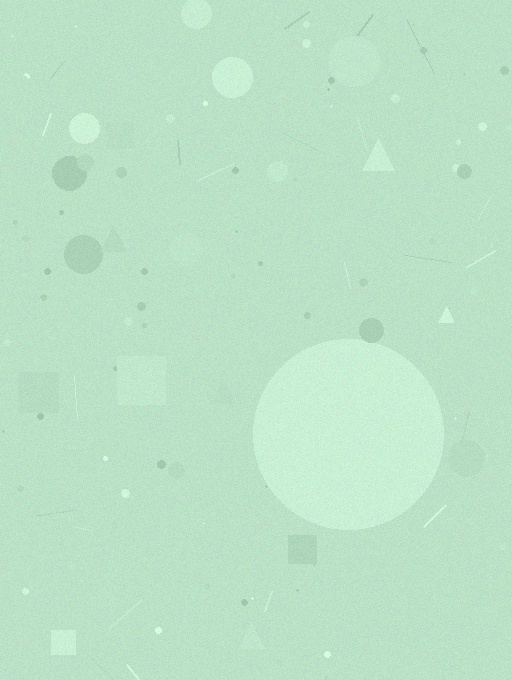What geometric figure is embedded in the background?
A circle is embedded in the background.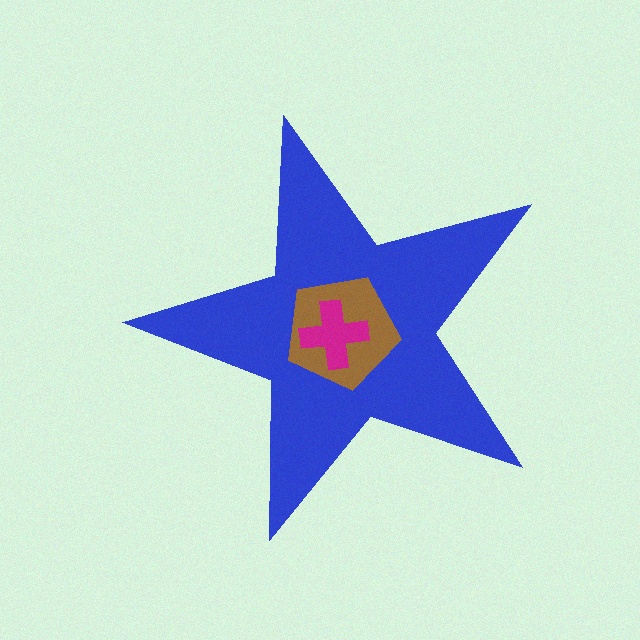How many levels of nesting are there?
3.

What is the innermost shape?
The magenta cross.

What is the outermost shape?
The blue star.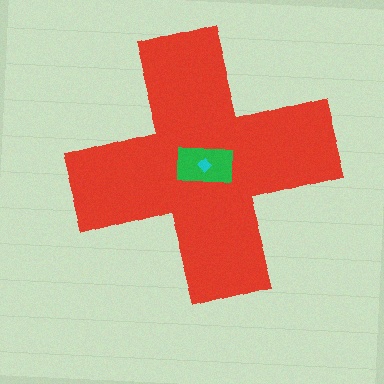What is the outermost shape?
The red cross.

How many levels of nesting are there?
3.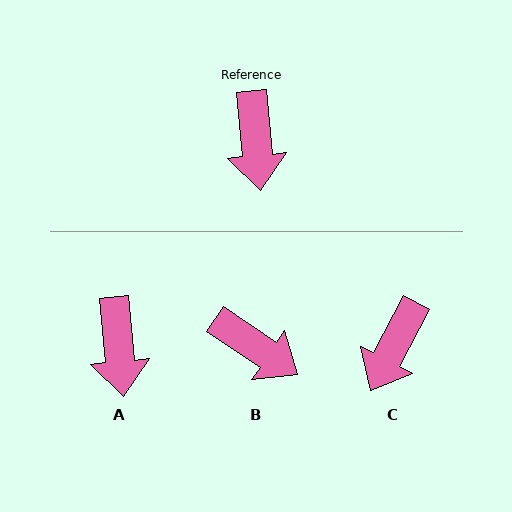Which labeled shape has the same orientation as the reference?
A.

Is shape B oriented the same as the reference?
No, it is off by about 51 degrees.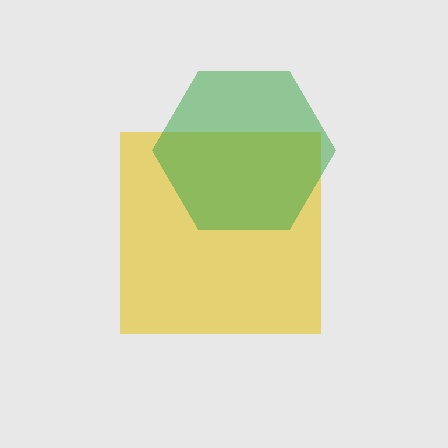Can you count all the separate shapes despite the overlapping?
Yes, there are 2 separate shapes.